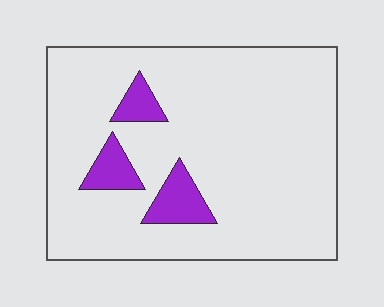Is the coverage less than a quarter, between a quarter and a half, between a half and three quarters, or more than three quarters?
Less than a quarter.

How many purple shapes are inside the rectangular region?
3.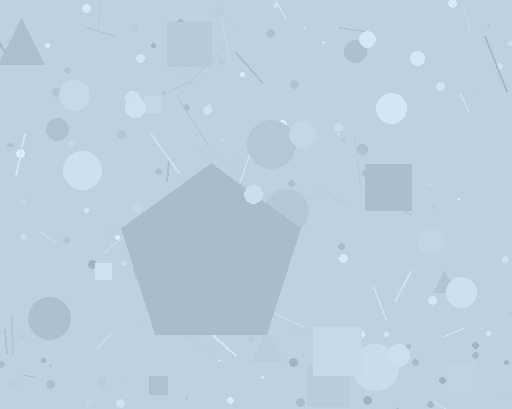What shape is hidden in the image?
A pentagon is hidden in the image.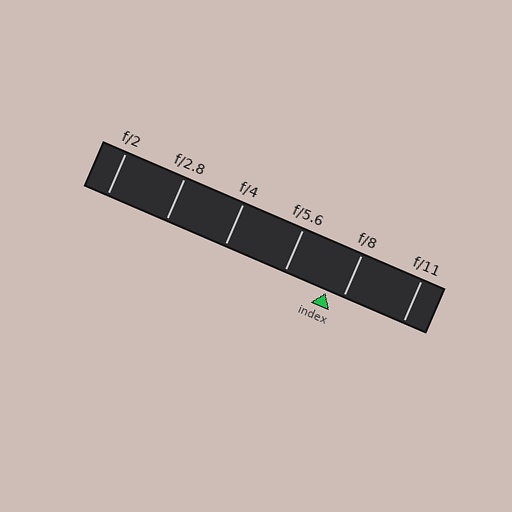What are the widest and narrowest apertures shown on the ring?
The widest aperture shown is f/2 and the narrowest is f/11.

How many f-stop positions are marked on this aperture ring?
There are 6 f-stop positions marked.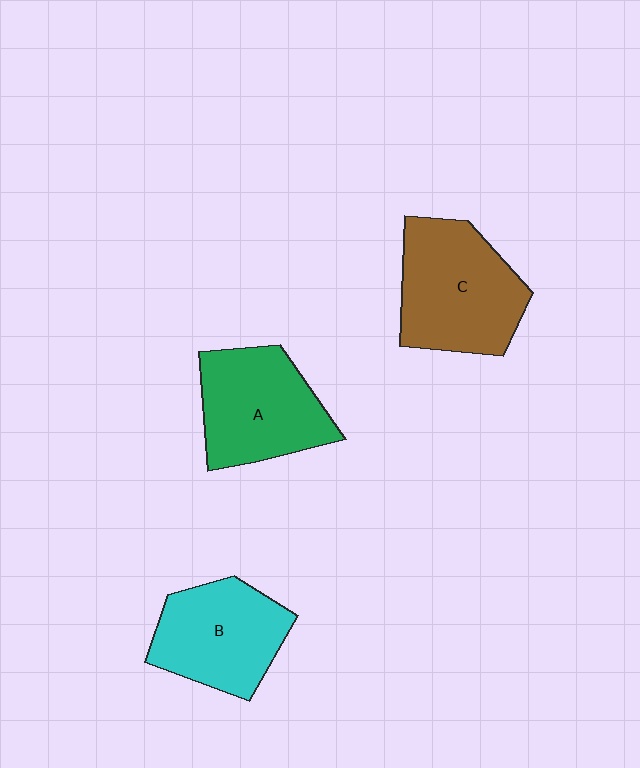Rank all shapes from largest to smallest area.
From largest to smallest: C (brown), A (green), B (cyan).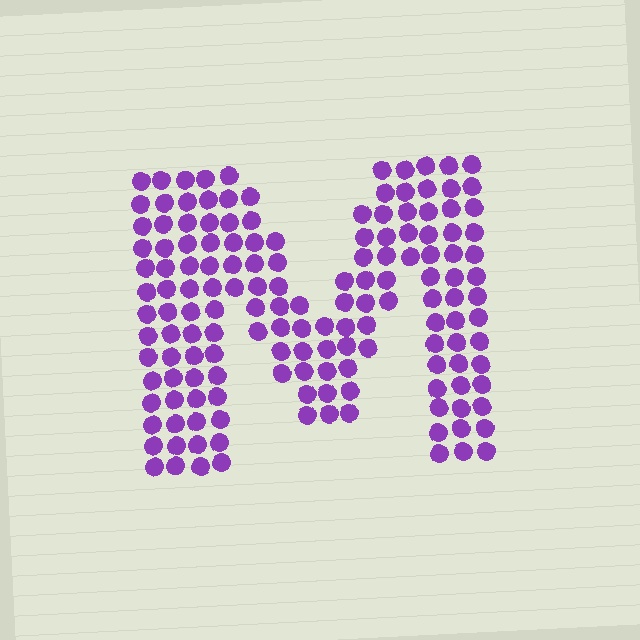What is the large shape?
The large shape is the letter M.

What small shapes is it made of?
It is made of small circles.